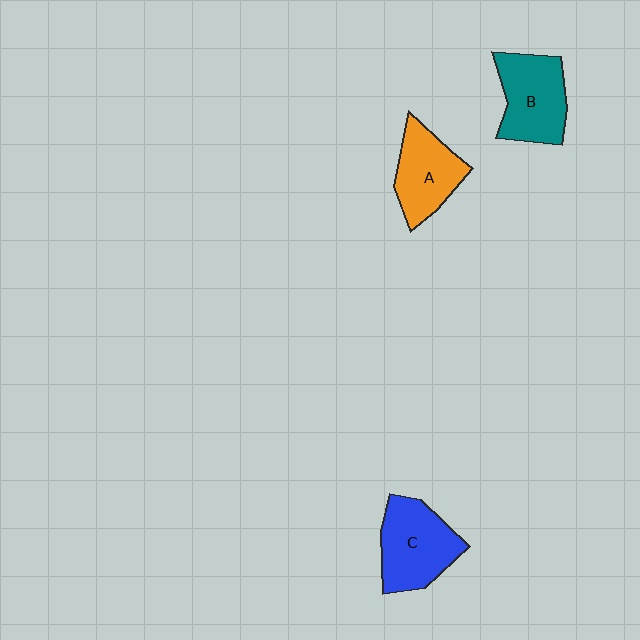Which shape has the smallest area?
Shape A (orange).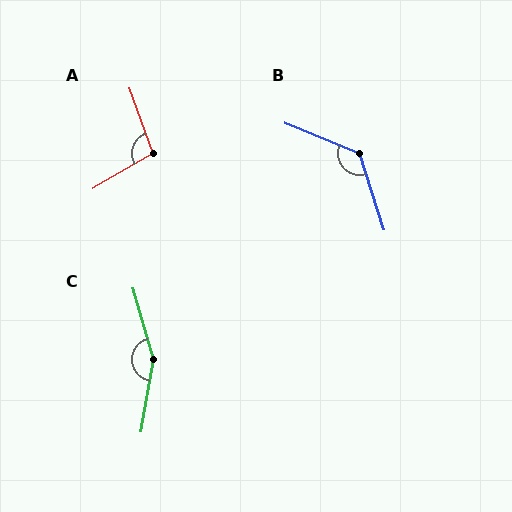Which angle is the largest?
C, at approximately 154 degrees.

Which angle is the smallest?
A, at approximately 101 degrees.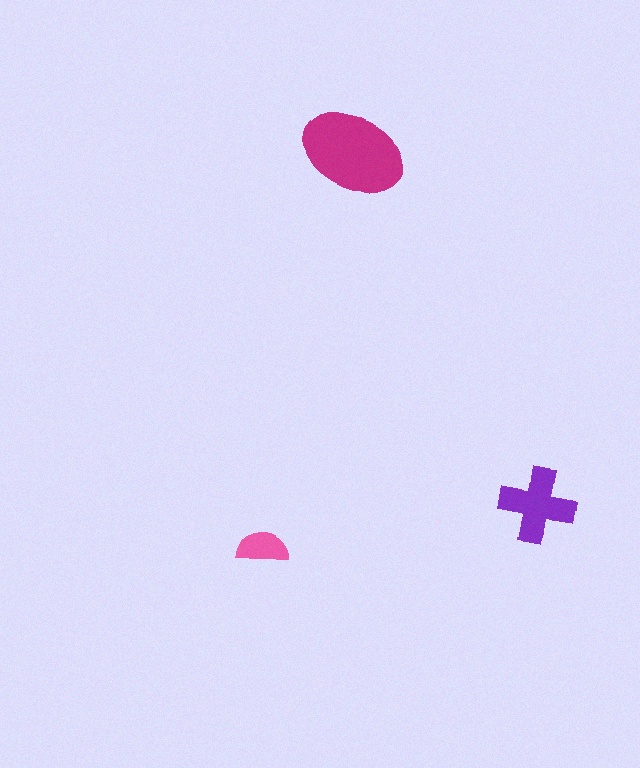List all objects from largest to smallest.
The magenta ellipse, the purple cross, the pink semicircle.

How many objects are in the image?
There are 3 objects in the image.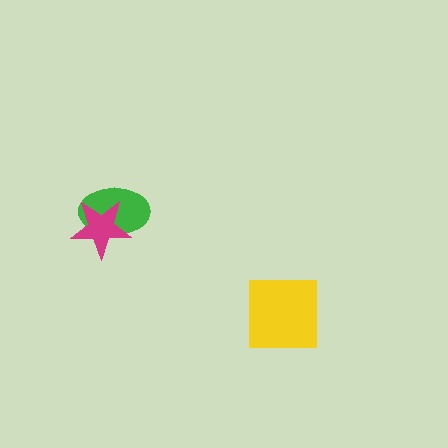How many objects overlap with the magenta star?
1 object overlaps with the magenta star.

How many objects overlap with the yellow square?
0 objects overlap with the yellow square.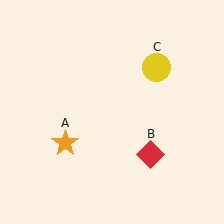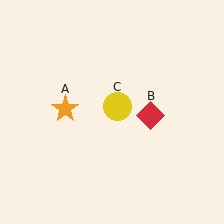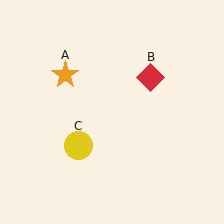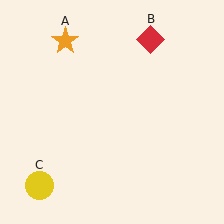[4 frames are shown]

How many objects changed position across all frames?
3 objects changed position: orange star (object A), red diamond (object B), yellow circle (object C).